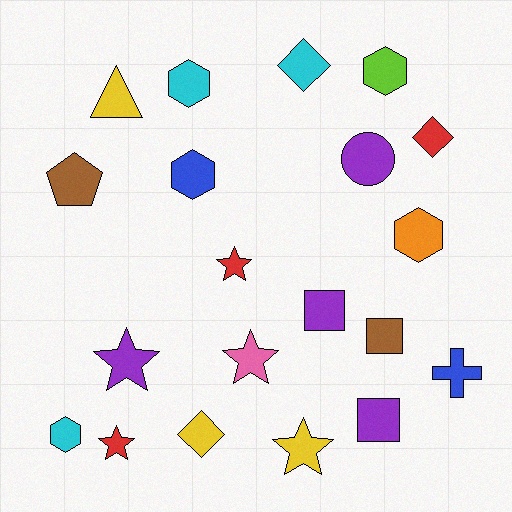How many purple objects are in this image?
There are 4 purple objects.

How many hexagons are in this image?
There are 5 hexagons.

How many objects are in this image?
There are 20 objects.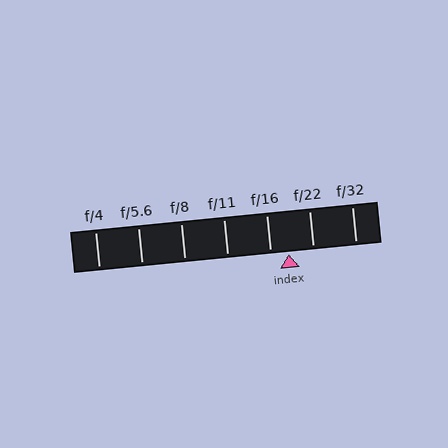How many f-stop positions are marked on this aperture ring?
There are 7 f-stop positions marked.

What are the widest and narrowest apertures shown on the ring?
The widest aperture shown is f/4 and the narrowest is f/32.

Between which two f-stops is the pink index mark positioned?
The index mark is between f/16 and f/22.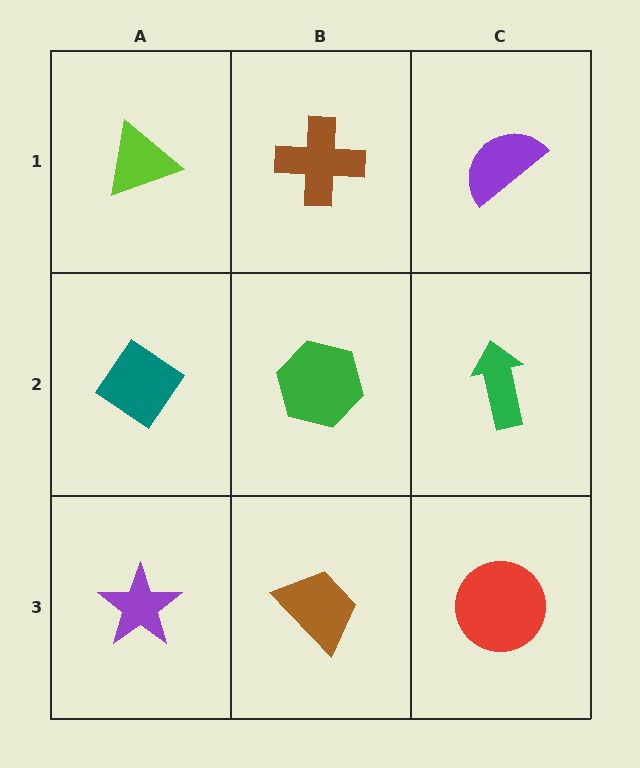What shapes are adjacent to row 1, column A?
A teal diamond (row 2, column A), a brown cross (row 1, column B).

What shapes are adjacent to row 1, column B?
A green hexagon (row 2, column B), a lime triangle (row 1, column A), a purple semicircle (row 1, column C).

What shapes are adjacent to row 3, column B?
A green hexagon (row 2, column B), a purple star (row 3, column A), a red circle (row 3, column C).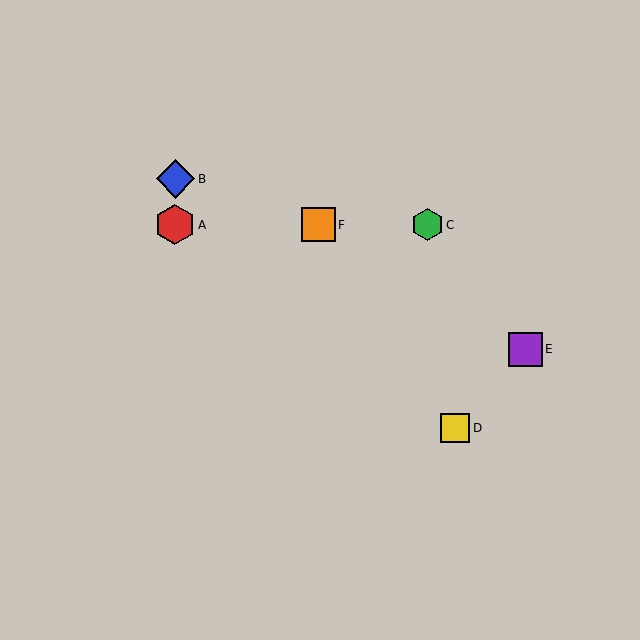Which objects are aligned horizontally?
Objects A, C, F are aligned horizontally.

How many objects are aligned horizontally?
3 objects (A, C, F) are aligned horizontally.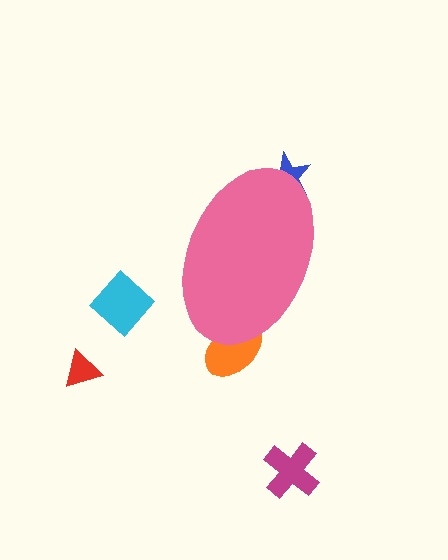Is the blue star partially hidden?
Yes, the blue star is partially hidden behind the pink ellipse.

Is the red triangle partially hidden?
No, the red triangle is fully visible.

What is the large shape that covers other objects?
A pink ellipse.